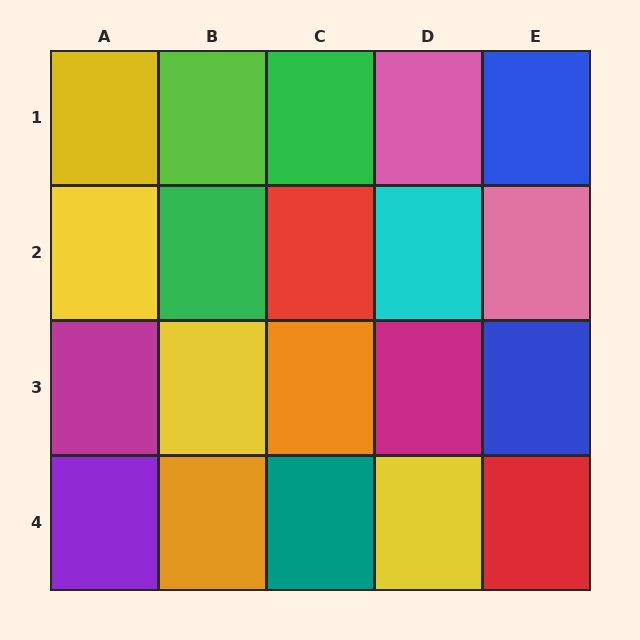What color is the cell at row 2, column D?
Cyan.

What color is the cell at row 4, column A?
Purple.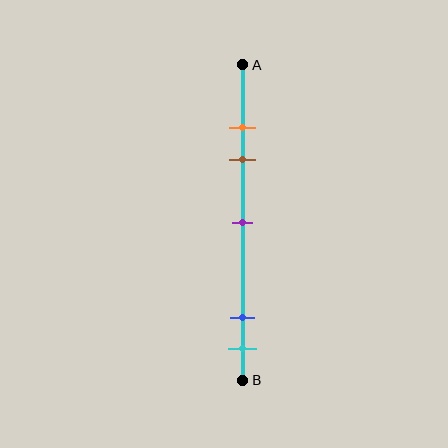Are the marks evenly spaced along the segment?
No, the marks are not evenly spaced.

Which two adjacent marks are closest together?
The orange and brown marks are the closest adjacent pair.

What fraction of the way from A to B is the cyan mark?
The cyan mark is approximately 90% (0.9) of the way from A to B.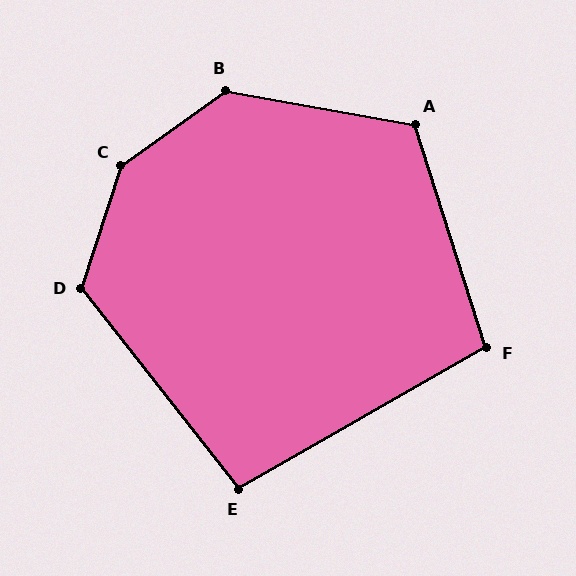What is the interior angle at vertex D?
Approximately 124 degrees (obtuse).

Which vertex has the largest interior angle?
C, at approximately 144 degrees.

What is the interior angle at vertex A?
Approximately 118 degrees (obtuse).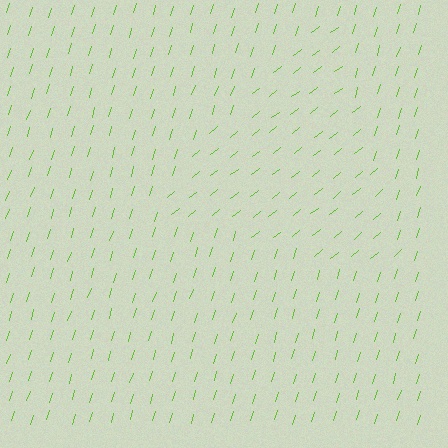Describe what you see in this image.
The image is filled with small lime line segments. A triangle region in the image has lines oriented differently from the surrounding lines, creating a visible texture boundary.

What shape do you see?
I see a triangle.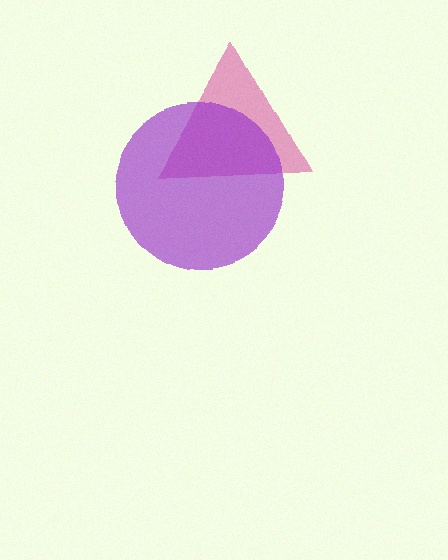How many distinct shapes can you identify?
There are 2 distinct shapes: a pink triangle, a purple circle.